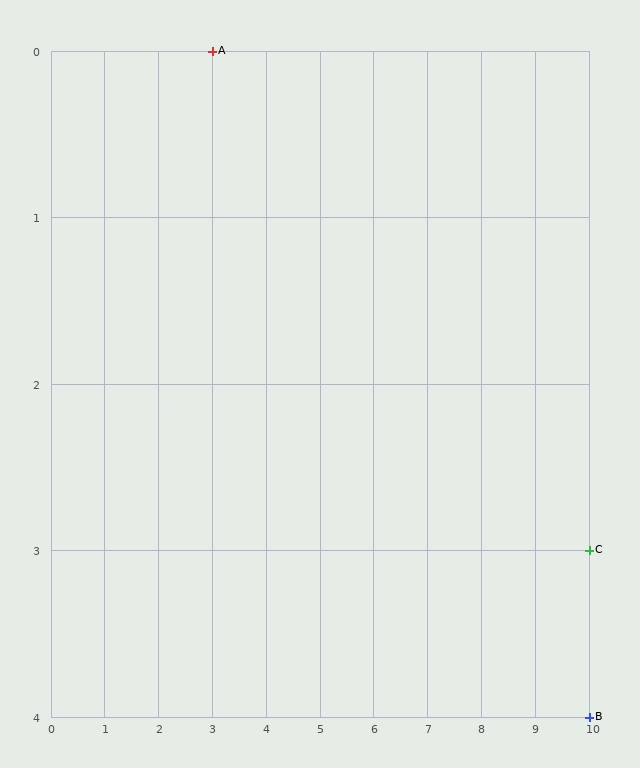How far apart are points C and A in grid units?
Points C and A are 7 columns and 3 rows apart (about 7.6 grid units diagonally).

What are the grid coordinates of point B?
Point B is at grid coordinates (10, 4).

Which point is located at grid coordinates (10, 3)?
Point C is at (10, 3).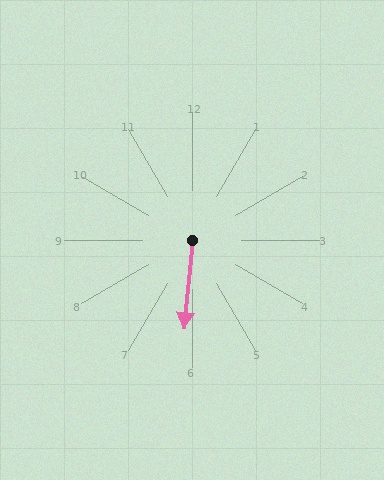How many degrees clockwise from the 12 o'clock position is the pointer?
Approximately 185 degrees.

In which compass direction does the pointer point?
South.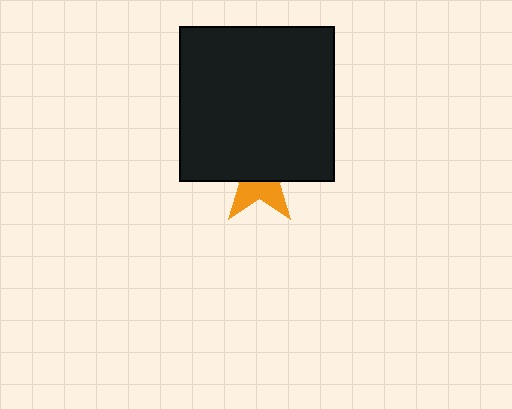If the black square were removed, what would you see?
You would see the complete orange star.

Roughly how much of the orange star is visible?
A small part of it is visible (roughly 38%).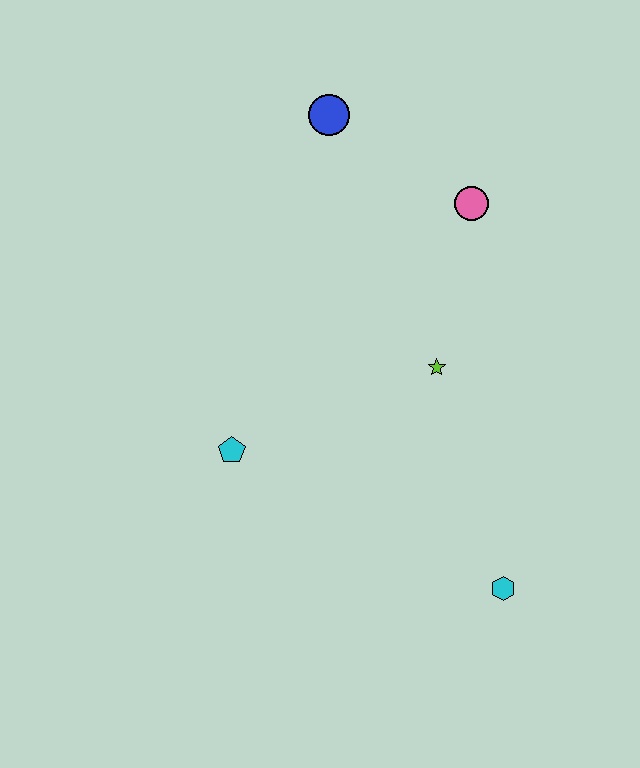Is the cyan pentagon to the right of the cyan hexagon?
No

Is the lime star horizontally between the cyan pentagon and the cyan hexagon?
Yes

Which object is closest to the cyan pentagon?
The lime star is closest to the cyan pentagon.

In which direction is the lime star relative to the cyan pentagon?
The lime star is to the right of the cyan pentagon.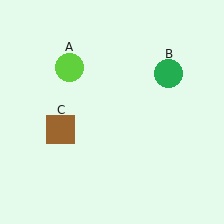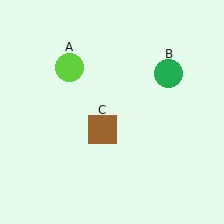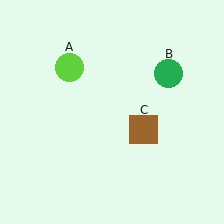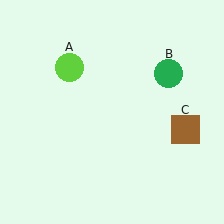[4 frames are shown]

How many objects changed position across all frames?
1 object changed position: brown square (object C).